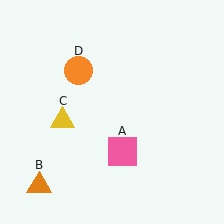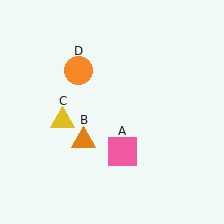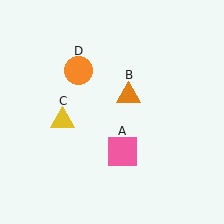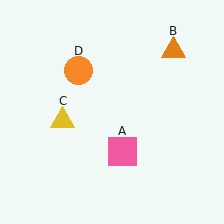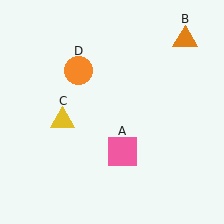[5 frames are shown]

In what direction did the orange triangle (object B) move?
The orange triangle (object B) moved up and to the right.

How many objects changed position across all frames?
1 object changed position: orange triangle (object B).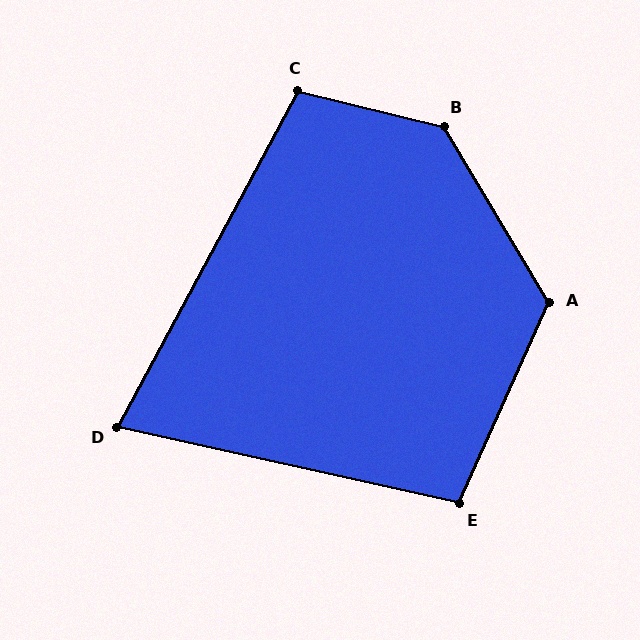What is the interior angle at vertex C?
Approximately 105 degrees (obtuse).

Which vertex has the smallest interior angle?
D, at approximately 74 degrees.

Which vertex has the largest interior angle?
B, at approximately 134 degrees.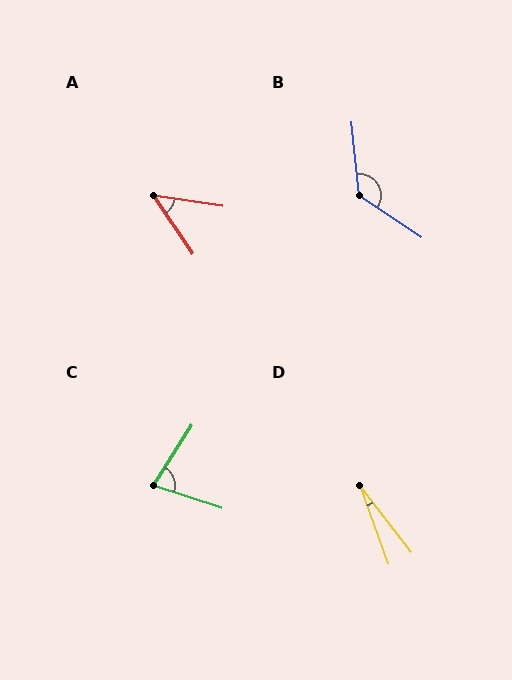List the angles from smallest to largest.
D (18°), A (48°), C (75°), B (130°).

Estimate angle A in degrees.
Approximately 48 degrees.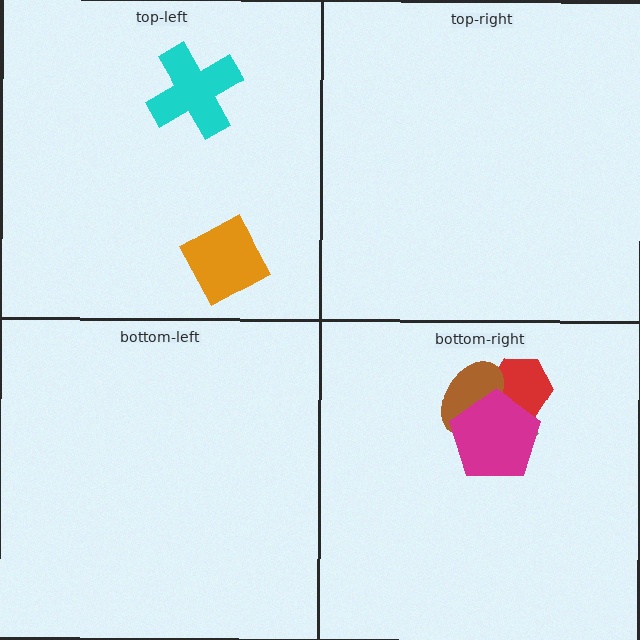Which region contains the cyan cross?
The top-left region.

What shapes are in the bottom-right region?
The green diamond, the red hexagon, the brown ellipse, the magenta pentagon.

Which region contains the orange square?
The top-left region.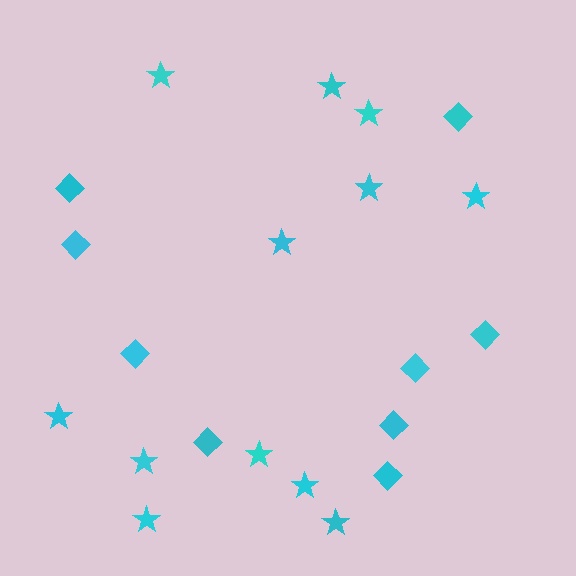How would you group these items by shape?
There are 2 groups: one group of stars (12) and one group of diamonds (9).